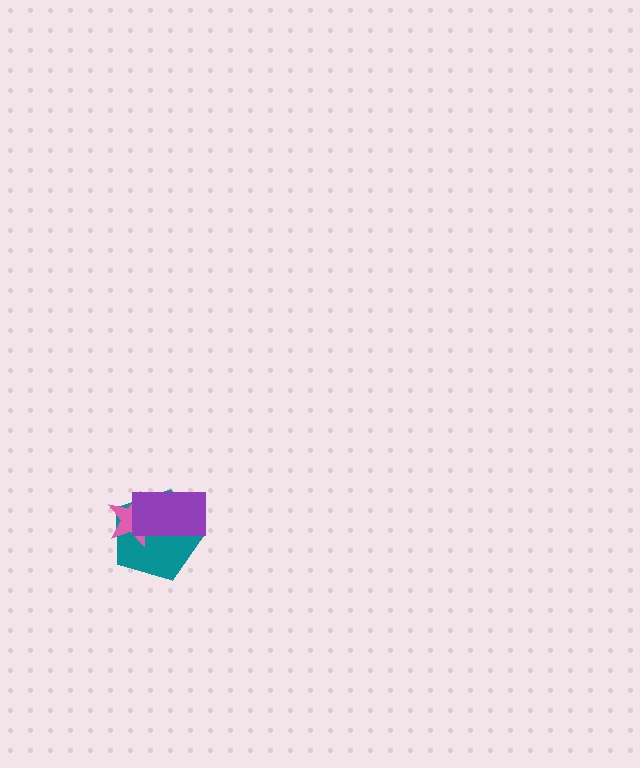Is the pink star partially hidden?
Yes, it is partially covered by another shape.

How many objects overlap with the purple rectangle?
2 objects overlap with the purple rectangle.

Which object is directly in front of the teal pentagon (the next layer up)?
The pink star is directly in front of the teal pentagon.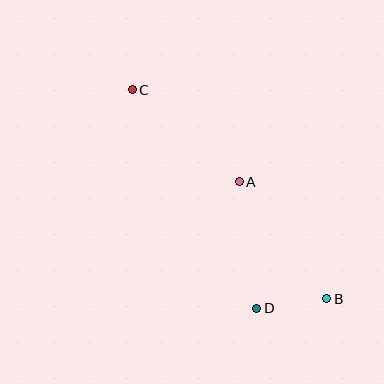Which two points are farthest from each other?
Points B and C are farthest from each other.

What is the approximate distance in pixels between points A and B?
The distance between A and B is approximately 146 pixels.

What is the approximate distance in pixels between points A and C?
The distance between A and C is approximately 141 pixels.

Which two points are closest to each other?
Points B and D are closest to each other.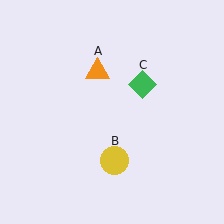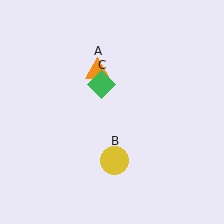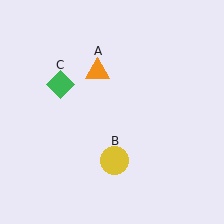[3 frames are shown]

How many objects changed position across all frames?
1 object changed position: green diamond (object C).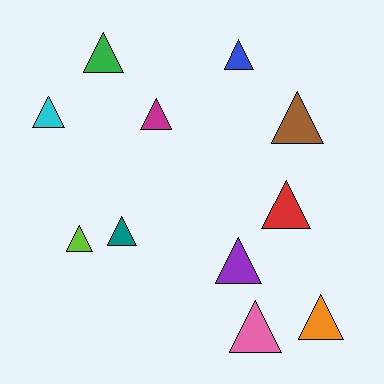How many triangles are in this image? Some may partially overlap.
There are 11 triangles.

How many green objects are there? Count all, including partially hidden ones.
There is 1 green object.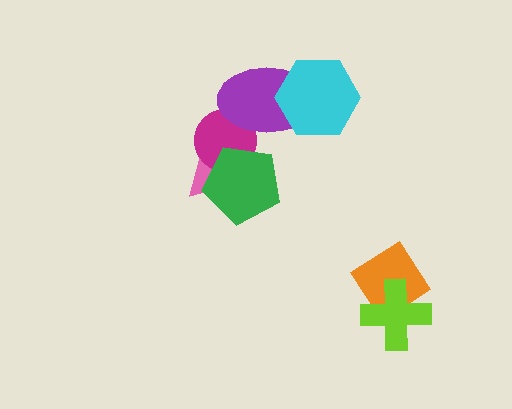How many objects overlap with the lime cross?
1 object overlaps with the lime cross.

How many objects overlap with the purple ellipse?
3 objects overlap with the purple ellipse.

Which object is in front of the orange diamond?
The lime cross is in front of the orange diamond.